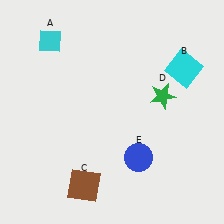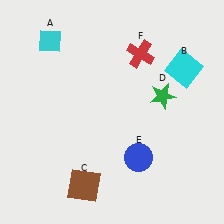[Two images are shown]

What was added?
A red cross (F) was added in Image 2.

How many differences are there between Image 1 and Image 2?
There is 1 difference between the two images.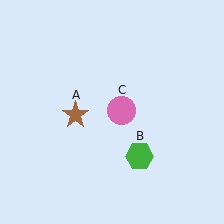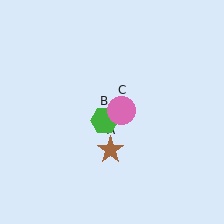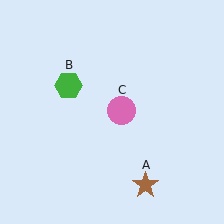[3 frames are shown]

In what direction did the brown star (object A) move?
The brown star (object A) moved down and to the right.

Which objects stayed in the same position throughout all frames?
Pink circle (object C) remained stationary.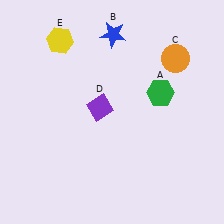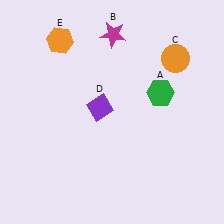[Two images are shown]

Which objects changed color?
B changed from blue to magenta. E changed from yellow to orange.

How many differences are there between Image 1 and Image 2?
There are 2 differences between the two images.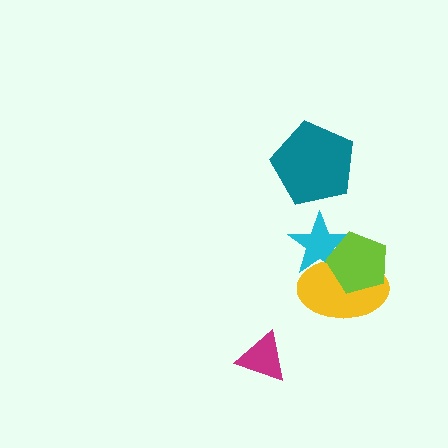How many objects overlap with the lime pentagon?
2 objects overlap with the lime pentagon.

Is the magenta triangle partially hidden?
No, no other shape covers it.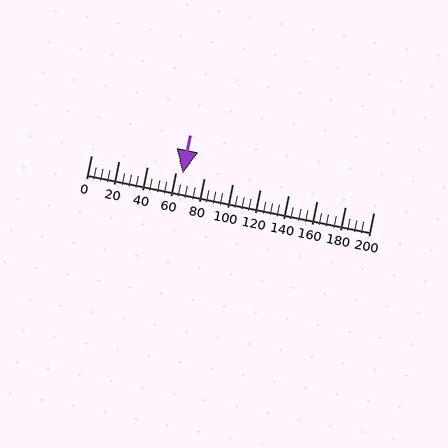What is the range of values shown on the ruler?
The ruler shows values from 0 to 200.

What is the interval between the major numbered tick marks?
The major tick marks are spaced 20 units apart.